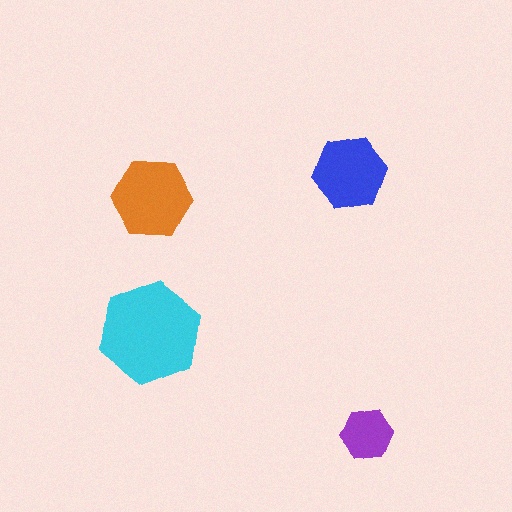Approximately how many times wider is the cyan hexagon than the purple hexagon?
About 2 times wider.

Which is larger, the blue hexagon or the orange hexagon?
The orange one.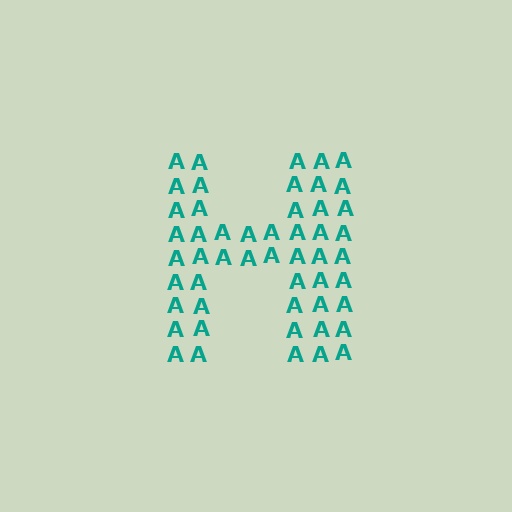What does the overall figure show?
The overall figure shows the letter H.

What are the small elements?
The small elements are letter A's.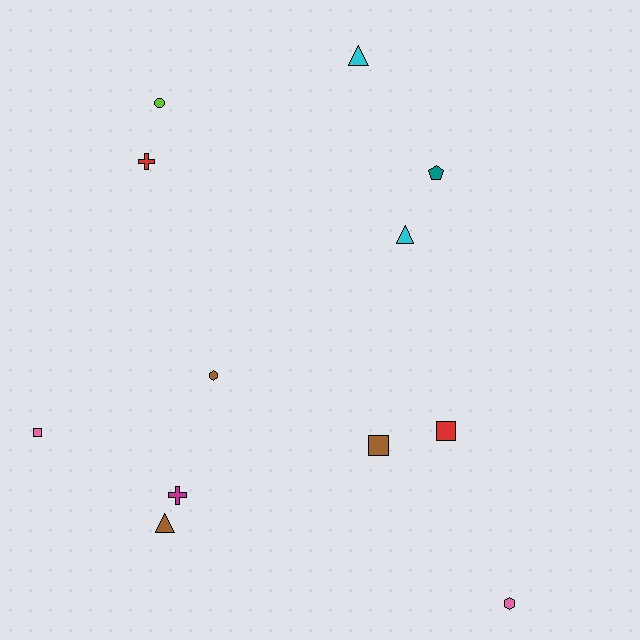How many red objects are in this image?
There are 2 red objects.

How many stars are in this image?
There are no stars.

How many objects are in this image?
There are 12 objects.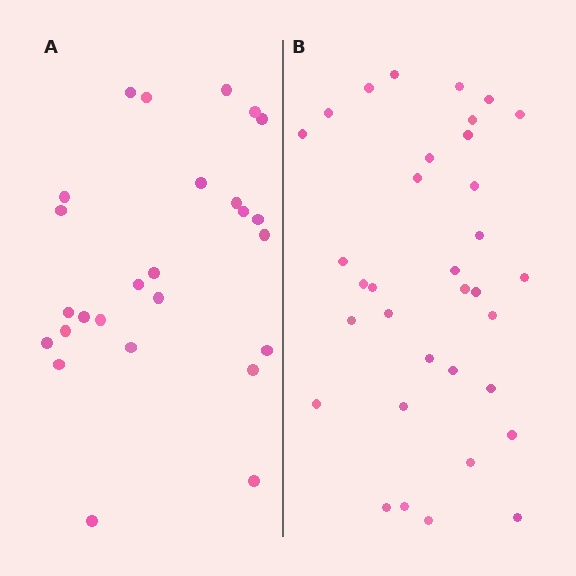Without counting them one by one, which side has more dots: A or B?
Region B (the right region) has more dots.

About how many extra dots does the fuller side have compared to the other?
Region B has roughly 8 or so more dots than region A.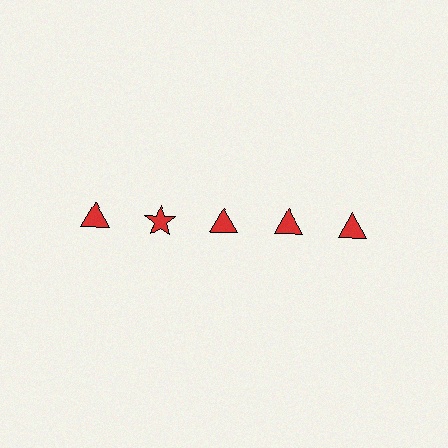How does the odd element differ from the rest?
It has a different shape: star instead of triangle.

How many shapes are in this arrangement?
There are 5 shapes arranged in a grid pattern.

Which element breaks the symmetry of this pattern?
The red star in the top row, second from left column breaks the symmetry. All other shapes are red triangles.